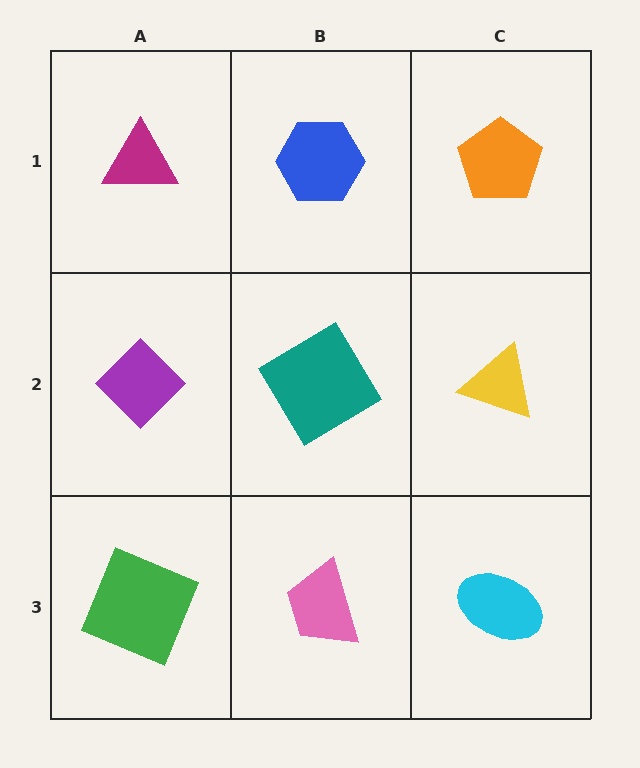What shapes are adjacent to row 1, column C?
A yellow triangle (row 2, column C), a blue hexagon (row 1, column B).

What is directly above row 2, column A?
A magenta triangle.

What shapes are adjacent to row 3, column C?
A yellow triangle (row 2, column C), a pink trapezoid (row 3, column B).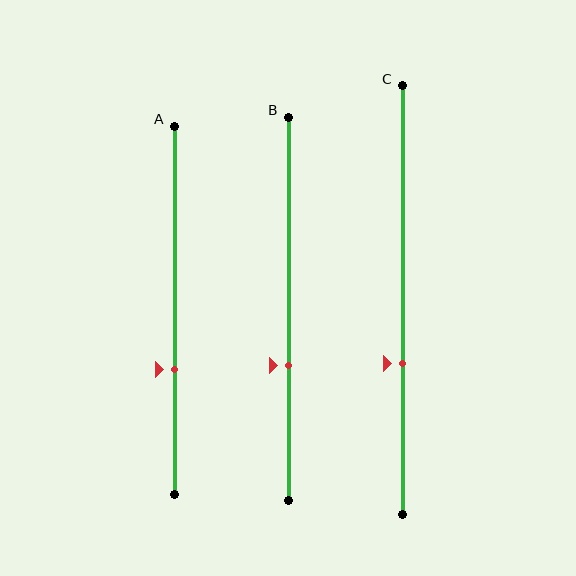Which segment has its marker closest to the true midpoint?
Segment B has its marker closest to the true midpoint.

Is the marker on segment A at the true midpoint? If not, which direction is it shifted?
No, the marker on segment A is shifted downward by about 16% of the segment length.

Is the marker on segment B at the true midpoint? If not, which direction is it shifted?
No, the marker on segment B is shifted downward by about 15% of the segment length.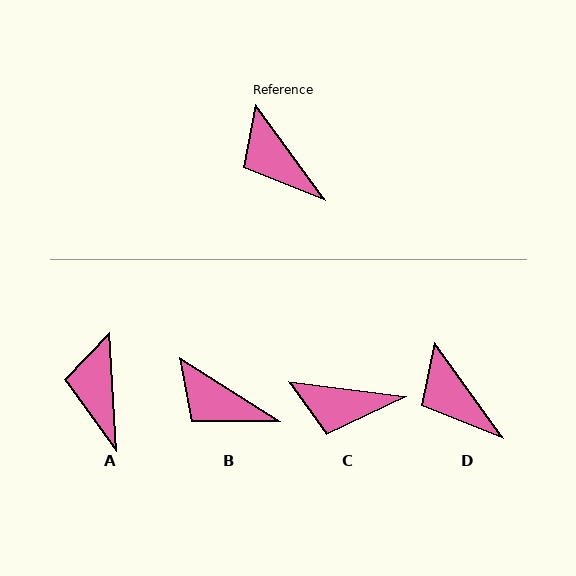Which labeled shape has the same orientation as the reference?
D.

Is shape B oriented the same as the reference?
No, it is off by about 22 degrees.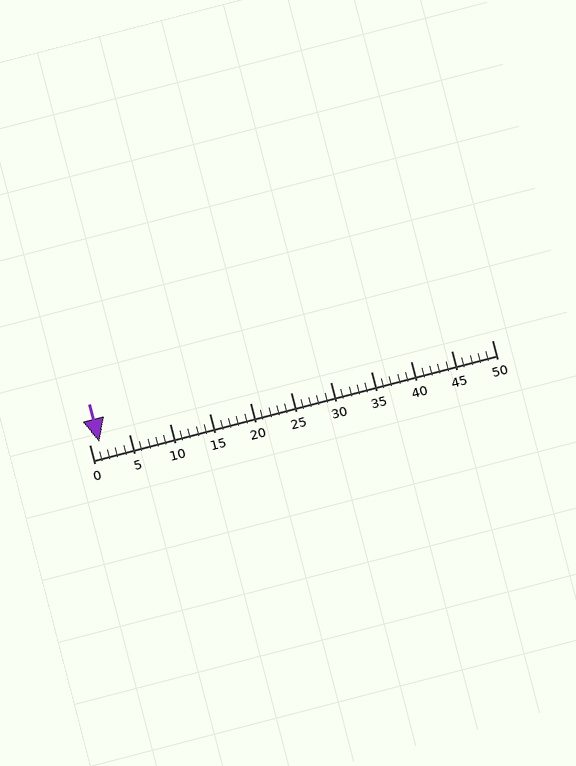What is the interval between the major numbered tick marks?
The major tick marks are spaced 5 units apart.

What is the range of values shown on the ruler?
The ruler shows values from 0 to 50.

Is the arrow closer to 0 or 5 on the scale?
The arrow is closer to 0.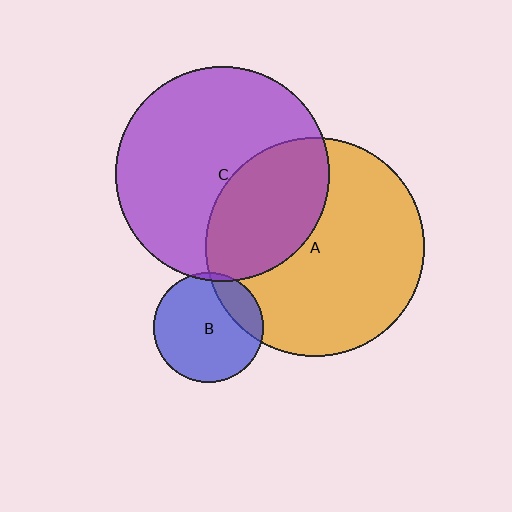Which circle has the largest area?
Circle A (orange).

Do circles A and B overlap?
Yes.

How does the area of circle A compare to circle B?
Approximately 3.9 times.